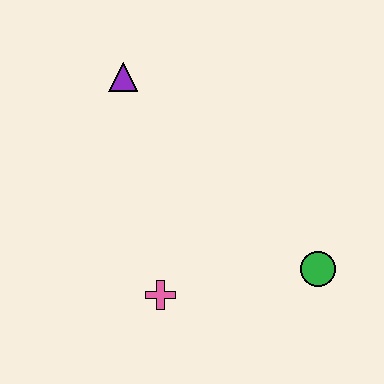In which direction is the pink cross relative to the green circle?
The pink cross is to the left of the green circle.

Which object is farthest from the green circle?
The purple triangle is farthest from the green circle.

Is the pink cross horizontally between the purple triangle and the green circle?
Yes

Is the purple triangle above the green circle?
Yes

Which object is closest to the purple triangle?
The pink cross is closest to the purple triangle.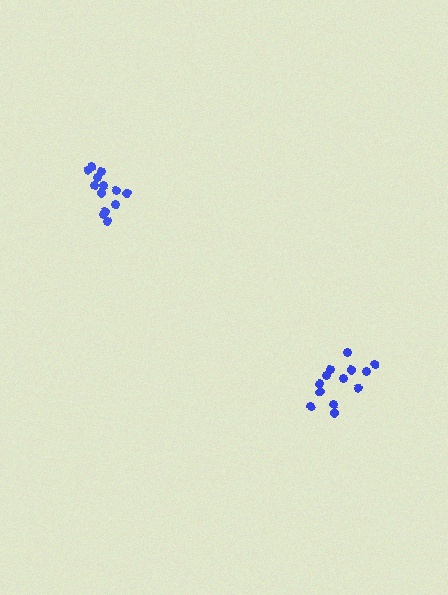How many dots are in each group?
Group 1: 13 dots, Group 2: 13 dots (26 total).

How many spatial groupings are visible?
There are 2 spatial groupings.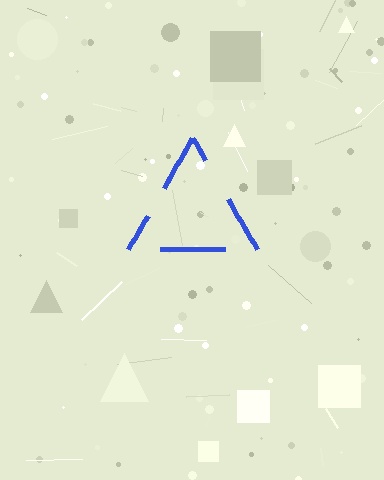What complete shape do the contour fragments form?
The contour fragments form a triangle.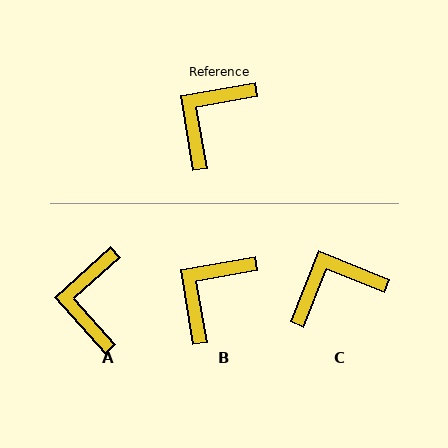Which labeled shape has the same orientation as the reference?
B.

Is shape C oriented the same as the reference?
No, it is off by about 32 degrees.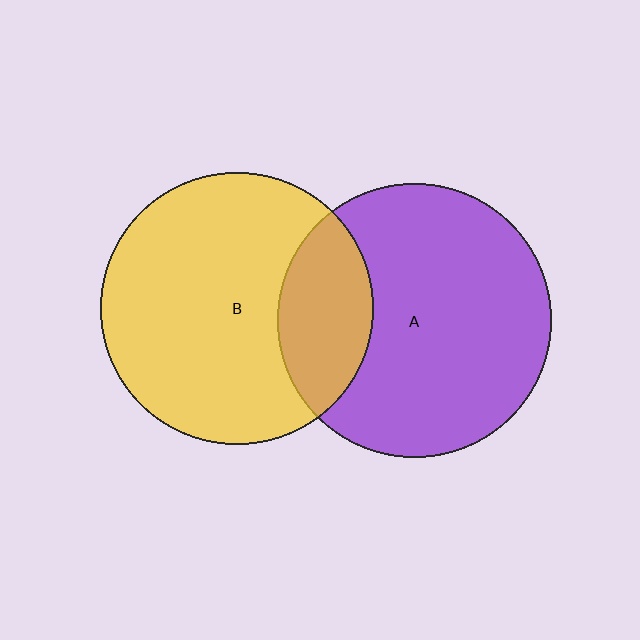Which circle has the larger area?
Circle A (purple).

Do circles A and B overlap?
Yes.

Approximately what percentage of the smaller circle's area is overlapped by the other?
Approximately 25%.